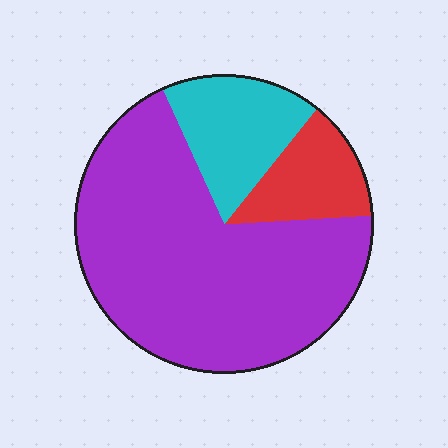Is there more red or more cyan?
Cyan.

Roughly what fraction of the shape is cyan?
Cyan covers about 20% of the shape.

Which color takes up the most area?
Purple, at roughly 70%.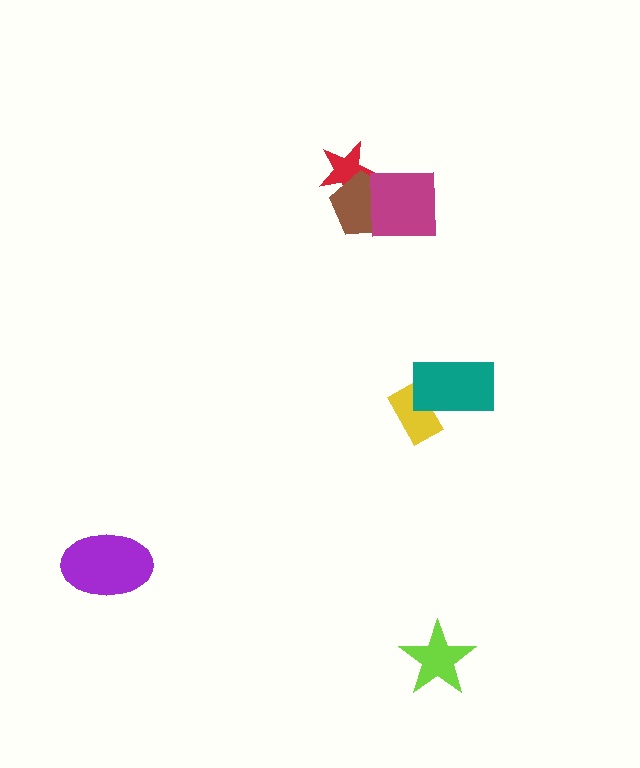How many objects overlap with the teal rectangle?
1 object overlaps with the teal rectangle.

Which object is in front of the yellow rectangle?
The teal rectangle is in front of the yellow rectangle.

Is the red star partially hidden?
Yes, it is partially covered by another shape.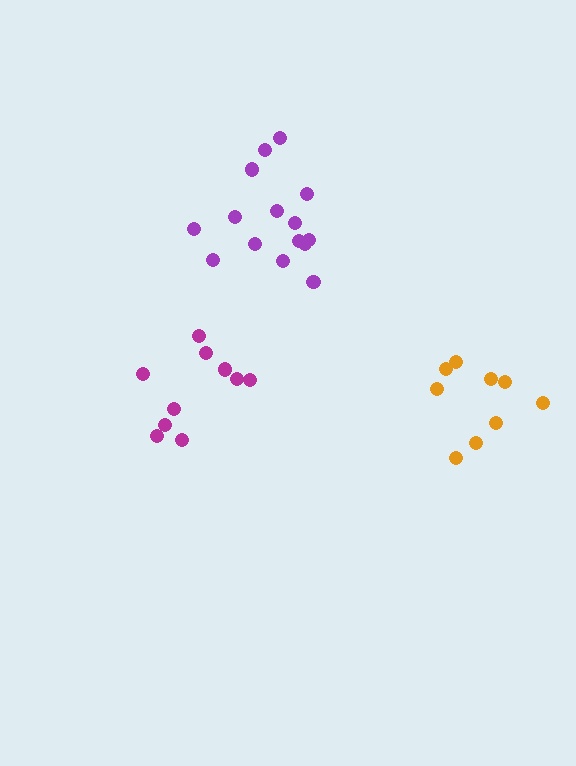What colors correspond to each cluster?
The clusters are colored: purple, orange, magenta.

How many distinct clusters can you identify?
There are 3 distinct clusters.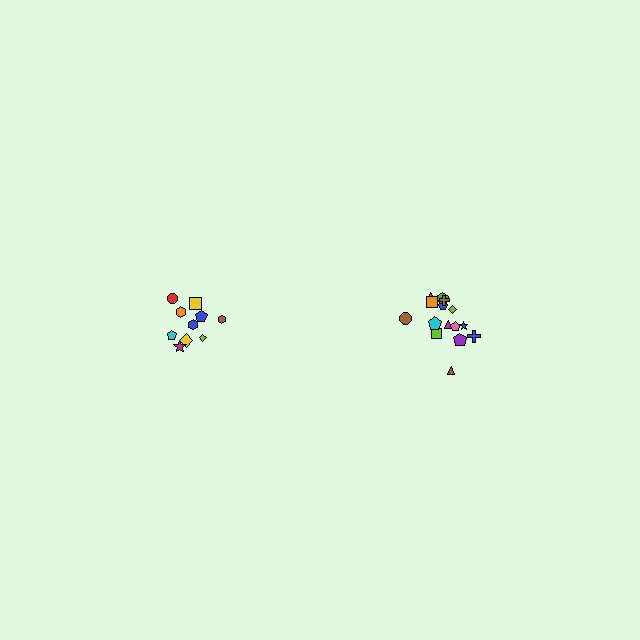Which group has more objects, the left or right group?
The right group.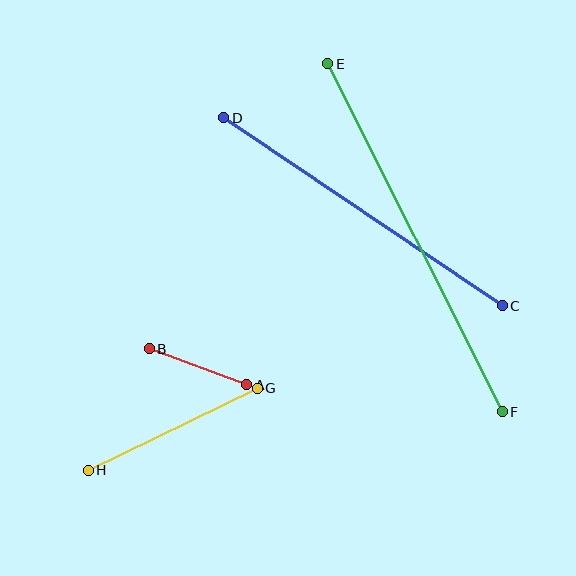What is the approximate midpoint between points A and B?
The midpoint is at approximately (198, 367) pixels.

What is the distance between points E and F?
The distance is approximately 389 pixels.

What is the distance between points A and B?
The distance is approximately 104 pixels.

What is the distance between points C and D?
The distance is approximately 336 pixels.